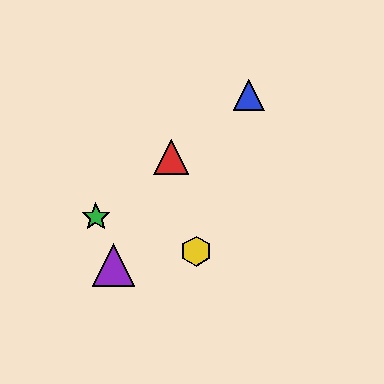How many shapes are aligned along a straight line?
3 shapes (the red triangle, the blue triangle, the green star) are aligned along a straight line.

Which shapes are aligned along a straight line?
The red triangle, the blue triangle, the green star are aligned along a straight line.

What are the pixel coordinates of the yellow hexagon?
The yellow hexagon is at (196, 251).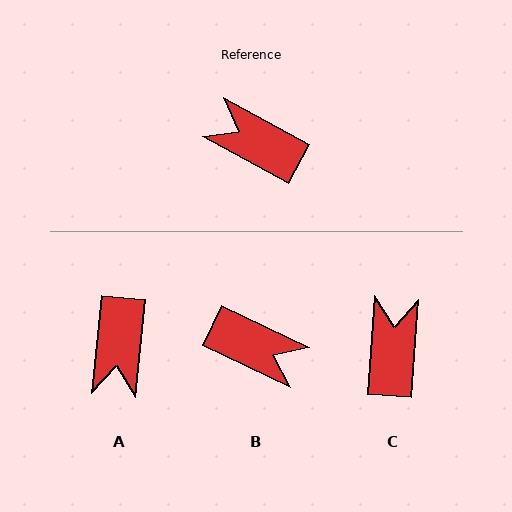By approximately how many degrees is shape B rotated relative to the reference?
Approximately 177 degrees clockwise.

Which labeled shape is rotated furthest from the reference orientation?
B, about 177 degrees away.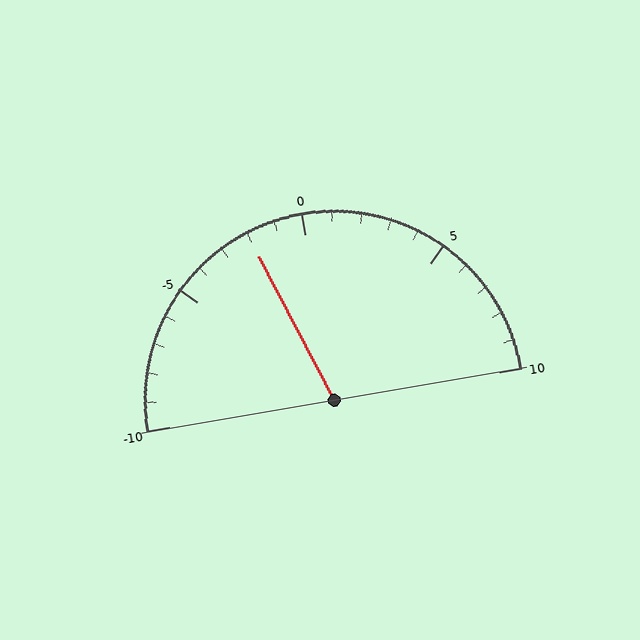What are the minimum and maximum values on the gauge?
The gauge ranges from -10 to 10.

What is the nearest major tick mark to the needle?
The nearest major tick mark is 0.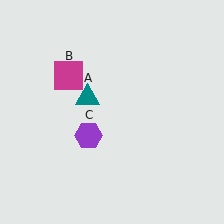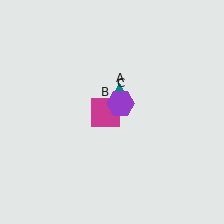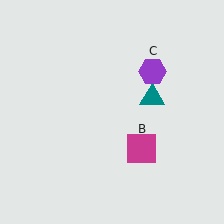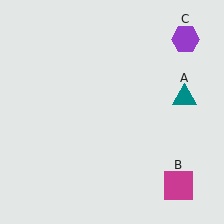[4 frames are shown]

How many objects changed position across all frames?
3 objects changed position: teal triangle (object A), magenta square (object B), purple hexagon (object C).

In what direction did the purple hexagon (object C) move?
The purple hexagon (object C) moved up and to the right.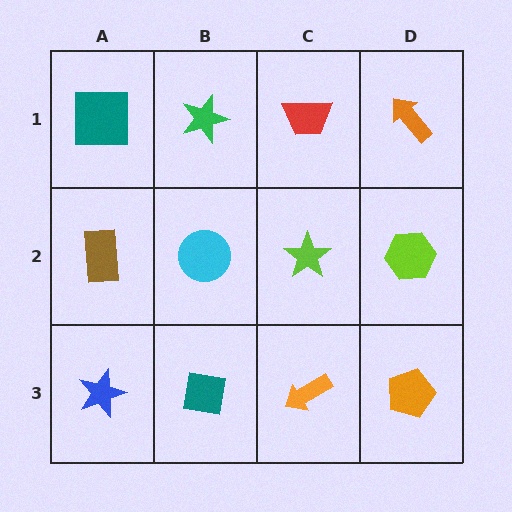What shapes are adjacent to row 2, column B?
A green star (row 1, column B), a teal square (row 3, column B), a brown rectangle (row 2, column A), a lime star (row 2, column C).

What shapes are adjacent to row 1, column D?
A lime hexagon (row 2, column D), a red trapezoid (row 1, column C).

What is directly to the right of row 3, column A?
A teal square.